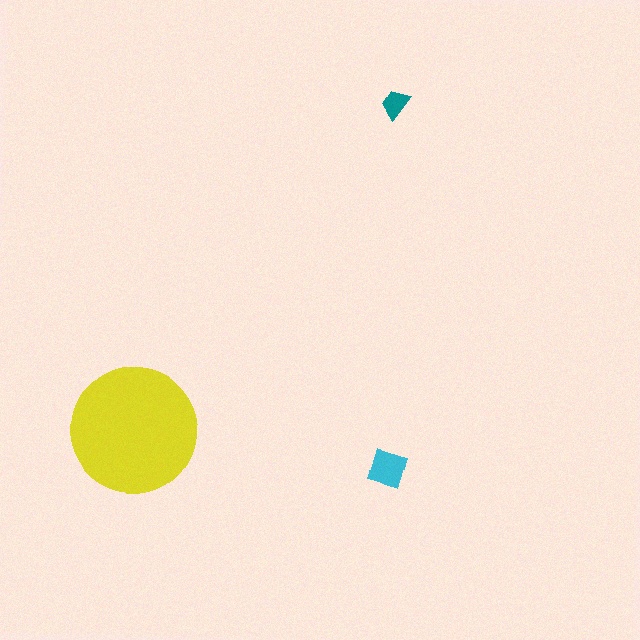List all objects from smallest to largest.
The teal trapezoid, the cyan diamond, the yellow circle.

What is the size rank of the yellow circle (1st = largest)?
1st.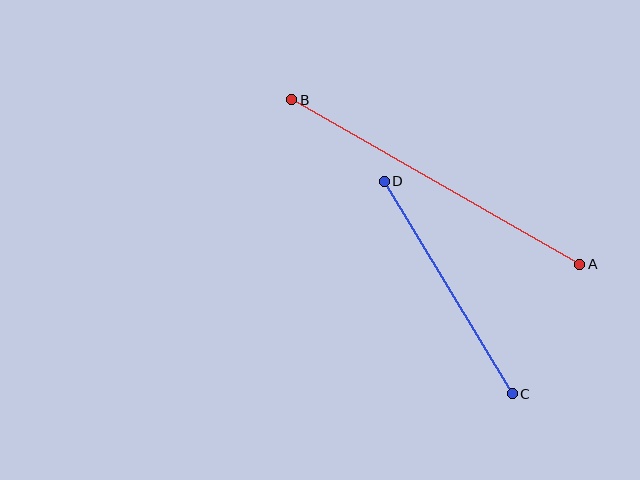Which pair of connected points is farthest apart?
Points A and B are farthest apart.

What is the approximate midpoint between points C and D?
The midpoint is at approximately (448, 287) pixels.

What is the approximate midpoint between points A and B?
The midpoint is at approximately (436, 182) pixels.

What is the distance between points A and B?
The distance is approximately 331 pixels.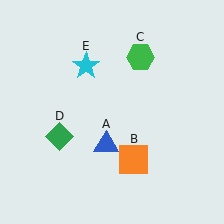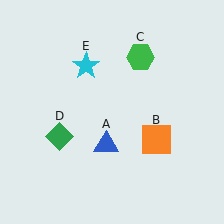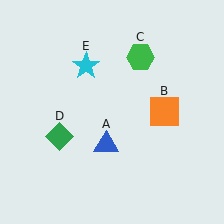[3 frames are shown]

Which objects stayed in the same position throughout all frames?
Blue triangle (object A) and green hexagon (object C) and green diamond (object D) and cyan star (object E) remained stationary.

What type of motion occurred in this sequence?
The orange square (object B) rotated counterclockwise around the center of the scene.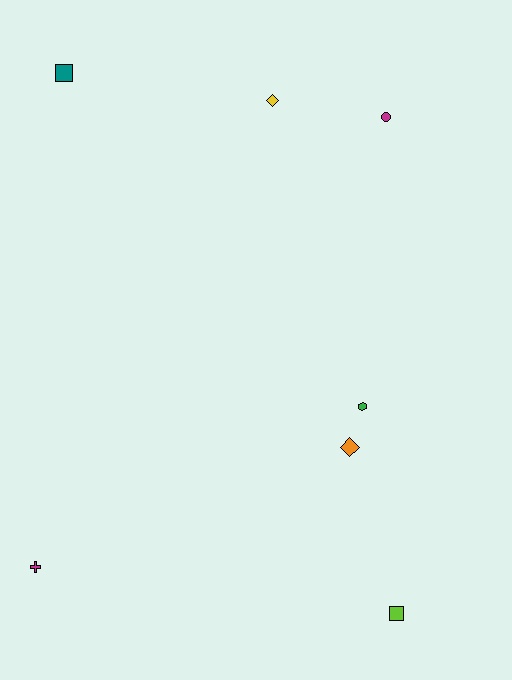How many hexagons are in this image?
There is 1 hexagon.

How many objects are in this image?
There are 7 objects.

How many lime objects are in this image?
There is 1 lime object.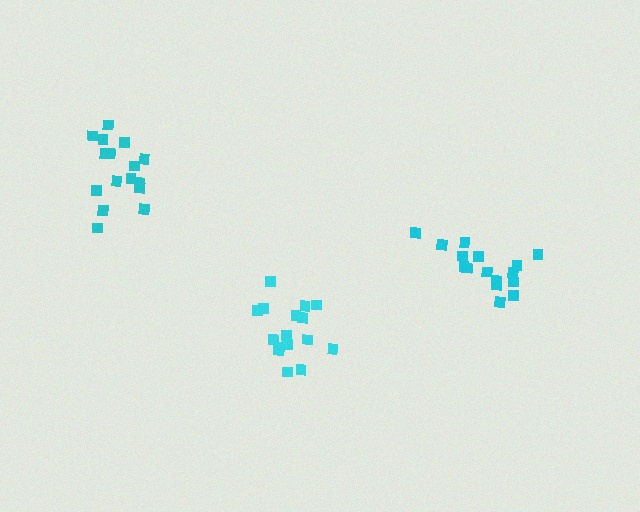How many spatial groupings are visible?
There are 3 spatial groupings.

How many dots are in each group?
Group 1: 16 dots, Group 2: 16 dots, Group 3: 16 dots (48 total).